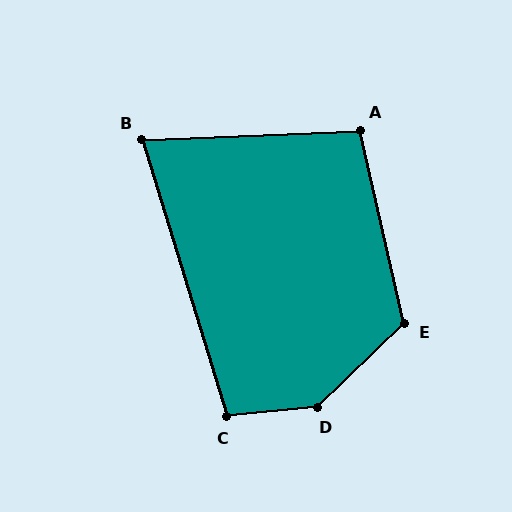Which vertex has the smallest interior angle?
B, at approximately 75 degrees.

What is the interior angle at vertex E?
Approximately 121 degrees (obtuse).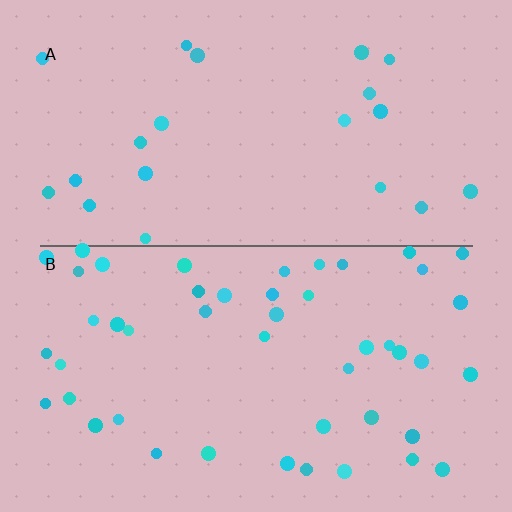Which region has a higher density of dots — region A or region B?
B (the bottom).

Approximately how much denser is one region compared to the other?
Approximately 2.2× — region B over region A.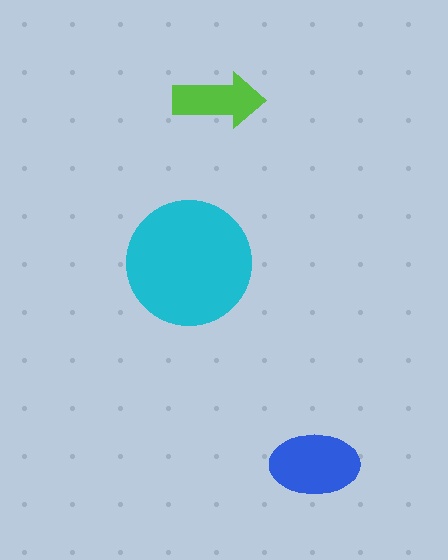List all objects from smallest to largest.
The lime arrow, the blue ellipse, the cyan circle.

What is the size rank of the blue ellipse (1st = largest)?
2nd.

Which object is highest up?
The lime arrow is topmost.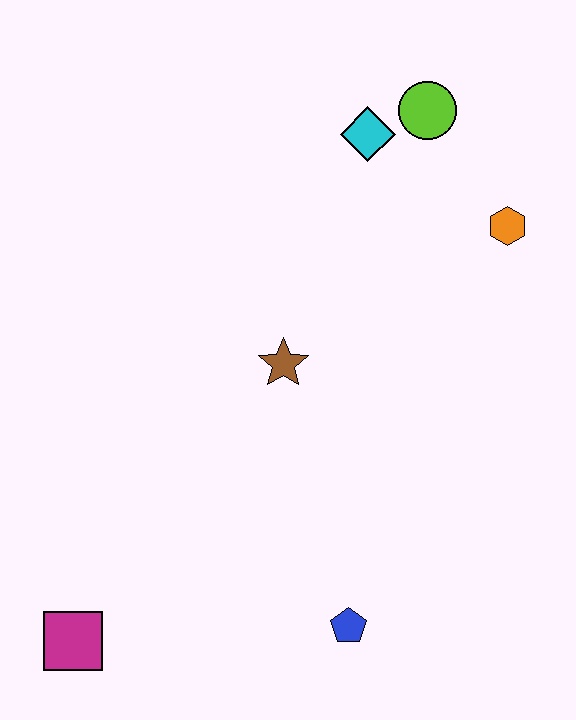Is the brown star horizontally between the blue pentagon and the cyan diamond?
No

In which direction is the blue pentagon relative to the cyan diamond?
The blue pentagon is below the cyan diamond.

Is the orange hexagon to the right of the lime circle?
Yes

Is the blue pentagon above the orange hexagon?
No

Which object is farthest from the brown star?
The magenta square is farthest from the brown star.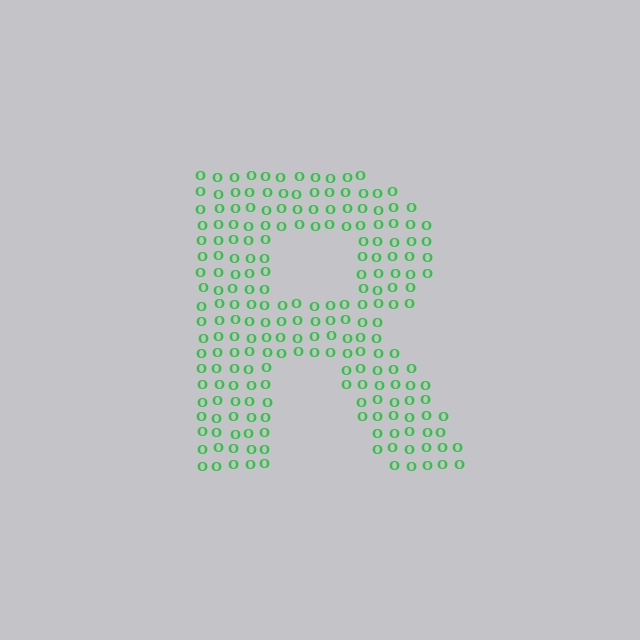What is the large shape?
The large shape is the letter R.